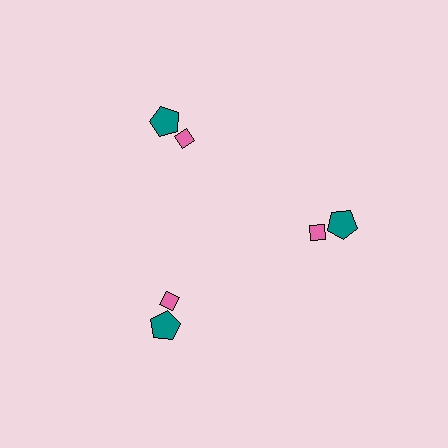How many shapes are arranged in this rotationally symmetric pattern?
There are 6 shapes, arranged in 3 groups of 2.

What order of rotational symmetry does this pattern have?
This pattern has 3-fold rotational symmetry.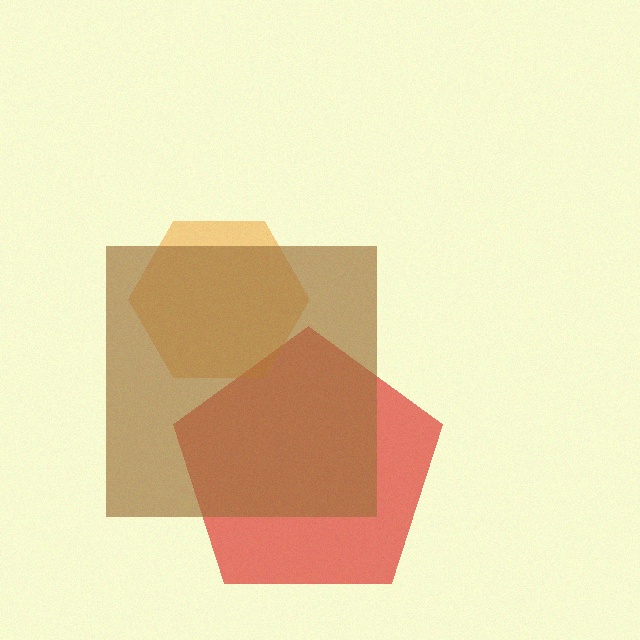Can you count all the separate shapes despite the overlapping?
Yes, there are 3 separate shapes.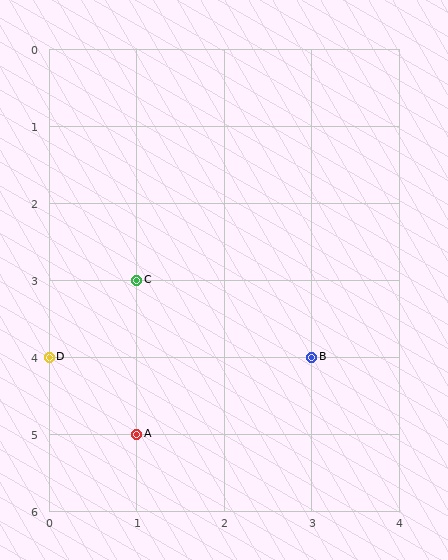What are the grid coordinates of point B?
Point B is at grid coordinates (3, 4).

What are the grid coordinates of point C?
Point C is at grid coordinates (1, 3).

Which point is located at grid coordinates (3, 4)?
Point B is at (3, 4).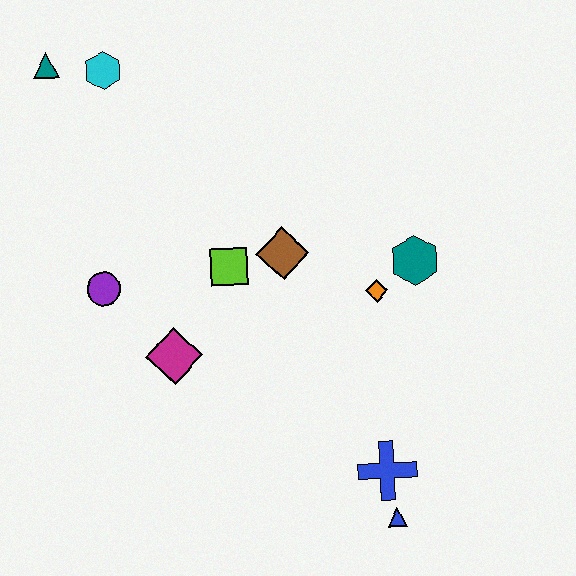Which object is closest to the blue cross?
The blue triangle is closest to the blue cross.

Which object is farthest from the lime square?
The blue triangle is farthest from the lime square.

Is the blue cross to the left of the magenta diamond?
No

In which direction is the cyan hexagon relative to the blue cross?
The cyan hexagon is above the blue cross.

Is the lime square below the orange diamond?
No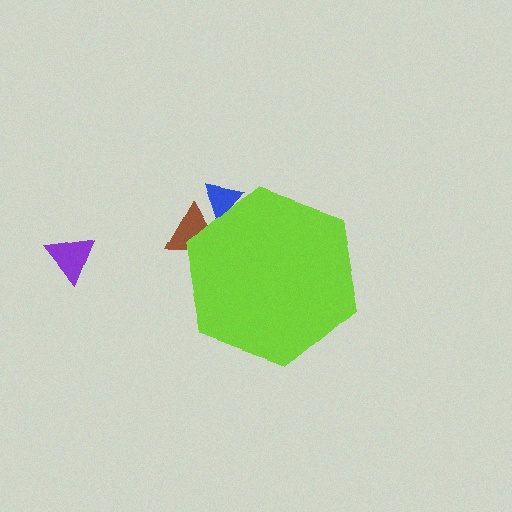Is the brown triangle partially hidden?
Yes, the brown triangle is partially hidden behind the lime hexagon.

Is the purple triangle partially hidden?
No, the purple triangle is fully visible.